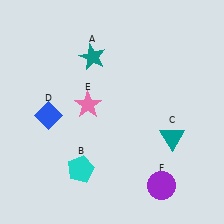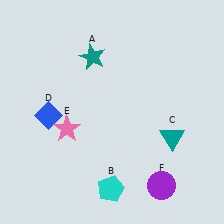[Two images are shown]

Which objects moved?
The objects that moved are: the cyan pentagon (B), the pink star (E).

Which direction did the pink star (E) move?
The pink star (E) moved down.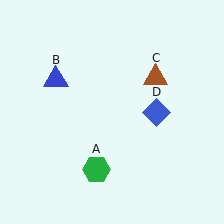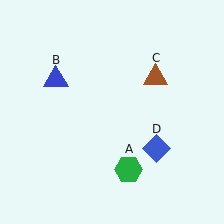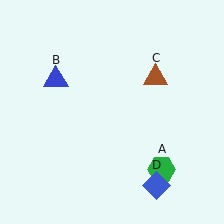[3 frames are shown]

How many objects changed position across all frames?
2 objects changed position: green hexagon (object A), blue diamond (object D).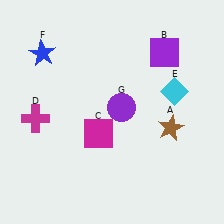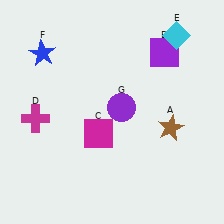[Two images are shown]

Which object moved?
The cyan diamond (E) moved up.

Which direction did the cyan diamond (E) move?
The cyan diamond (E) moved up.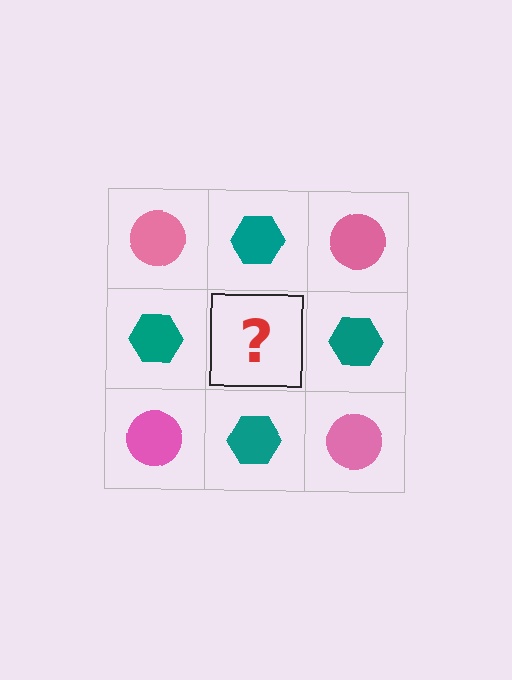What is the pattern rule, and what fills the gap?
The rule is that it alternates pink circle and teal hexagon in a checkerboard pattern. The gap should be filled with a pink circle.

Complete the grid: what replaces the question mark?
The question mark should be replaced with a pink circle.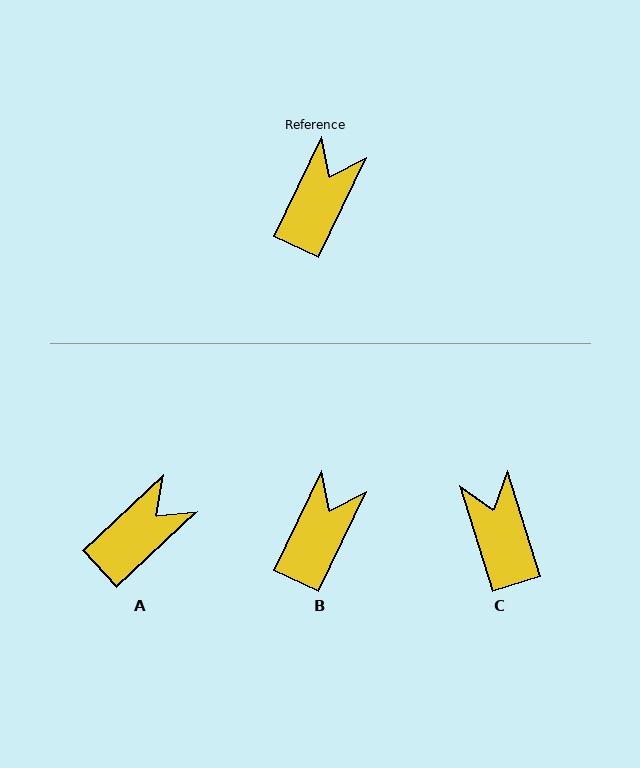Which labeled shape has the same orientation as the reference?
B.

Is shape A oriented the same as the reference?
No, it is off by about 21 degrees.